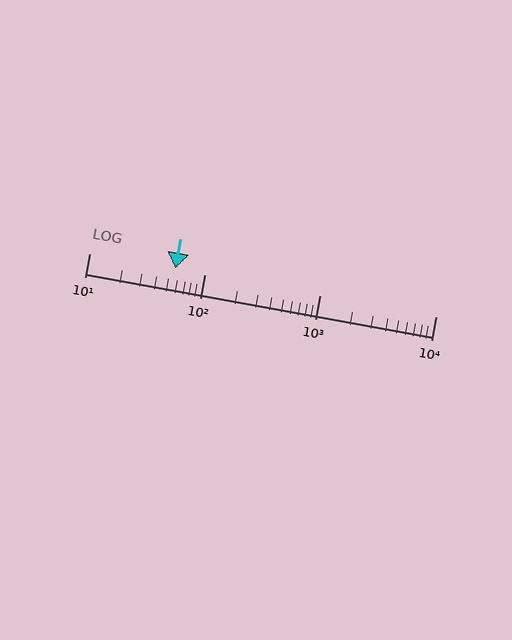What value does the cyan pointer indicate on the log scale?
The pointer indicates approximately 56.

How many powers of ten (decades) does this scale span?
The scale spans 3 decades, from 10 to 10000.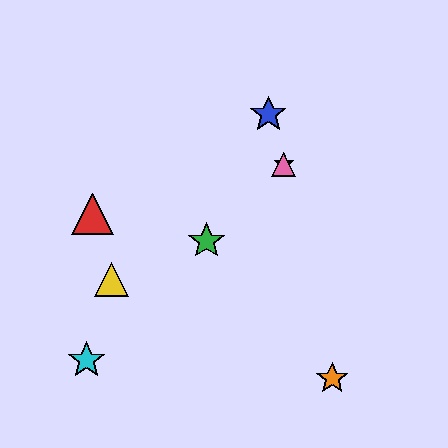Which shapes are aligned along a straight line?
The green star, the purple star, the cyan star, the pink triangle are aligned along a straight line.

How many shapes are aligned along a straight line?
4 shapes (the green star, the purple star, the cyan star, the pink triangle) are aligned along a straight line.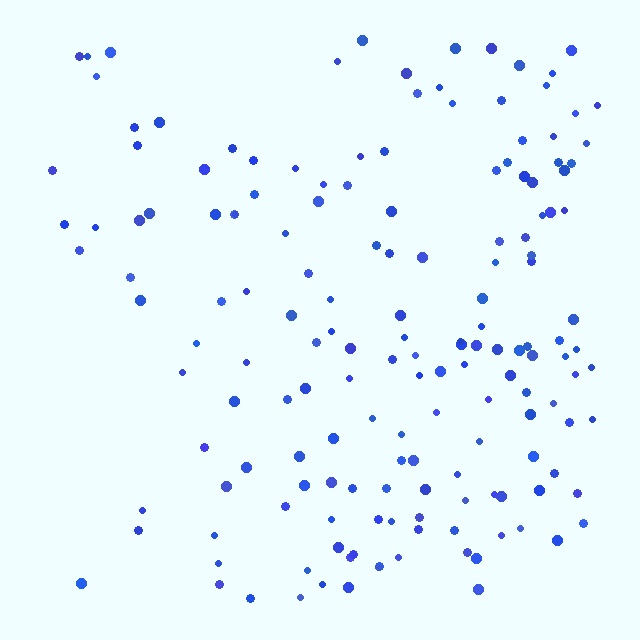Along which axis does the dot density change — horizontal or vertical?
Horizontal.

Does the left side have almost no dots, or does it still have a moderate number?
Still a moderate number, just noticeably fewer than the right.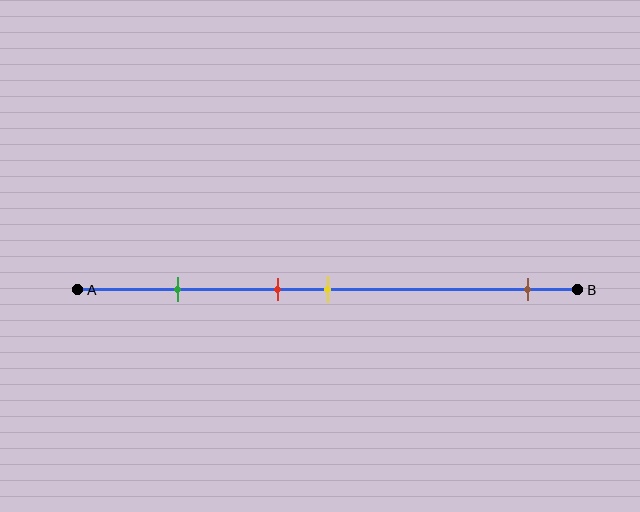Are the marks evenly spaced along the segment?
No, the marks are not evenly spaced.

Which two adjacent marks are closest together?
The red and yellow marks are the closest adjacent pair.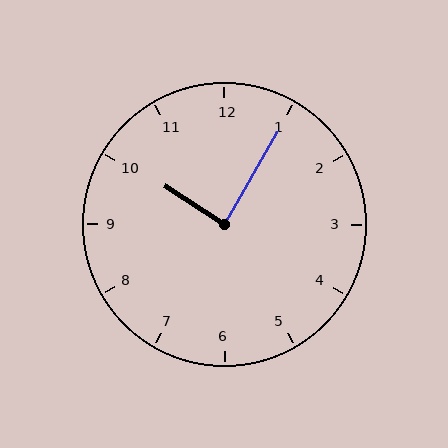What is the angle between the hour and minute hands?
Approximately 88 degrees.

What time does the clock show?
10:05.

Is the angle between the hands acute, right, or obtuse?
It is right.